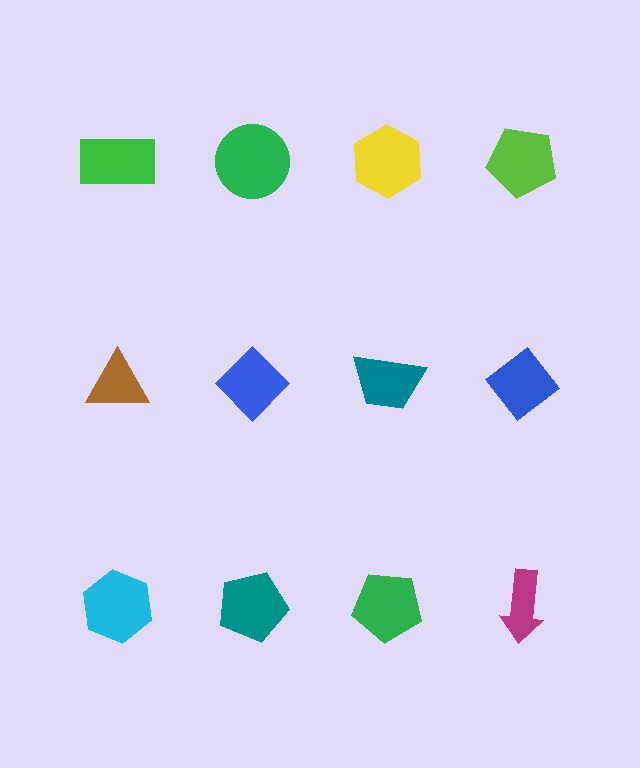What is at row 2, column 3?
A teal trapezoid.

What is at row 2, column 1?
A brown triangle.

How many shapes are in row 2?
4 shapes.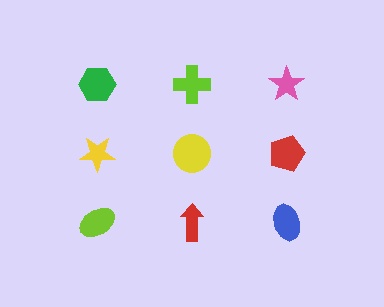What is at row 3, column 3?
A blue ellipse.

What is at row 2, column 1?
A yellow star.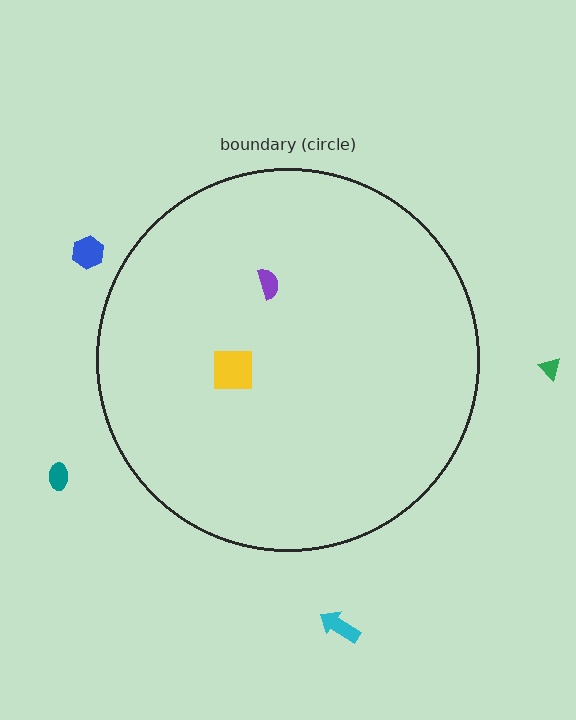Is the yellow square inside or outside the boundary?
Inside.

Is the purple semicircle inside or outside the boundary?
Inside.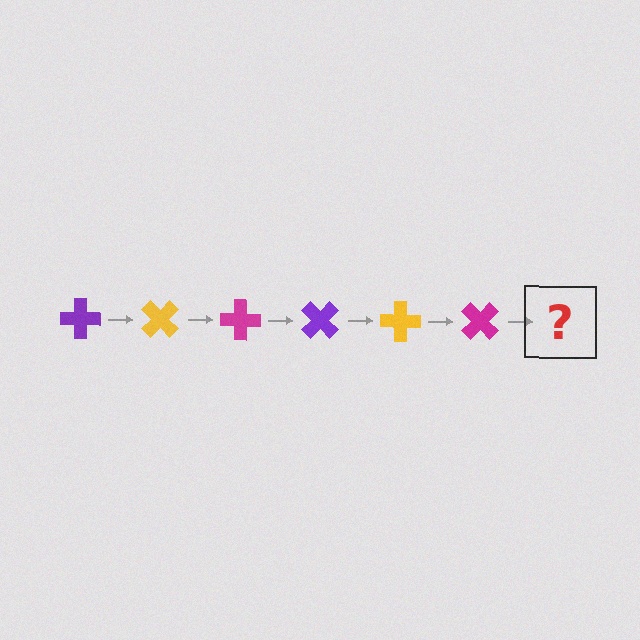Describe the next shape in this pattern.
It should be a purple cross, rotated 270 degrees from the start.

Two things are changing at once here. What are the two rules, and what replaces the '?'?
The two rules are that it rotates 45 degrees each step and the color cycles through purple, yellow, and magenta. The '?' should be a purple cross, rotated 270 degrees from the start.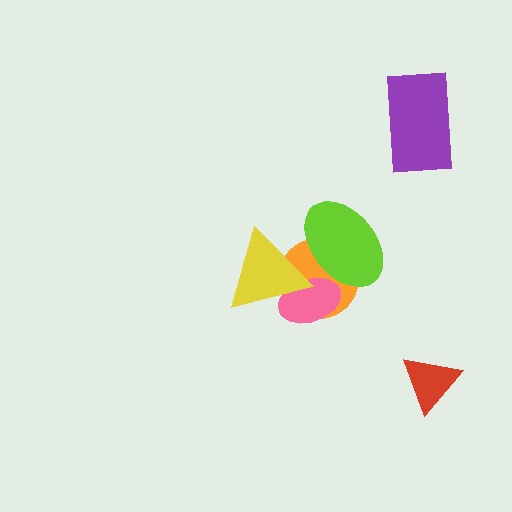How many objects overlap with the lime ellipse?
3 objects overlap with the lime ellipse.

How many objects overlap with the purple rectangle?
0 objects overlap with the purple rectangle.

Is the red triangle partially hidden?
No, no other shape covers it.